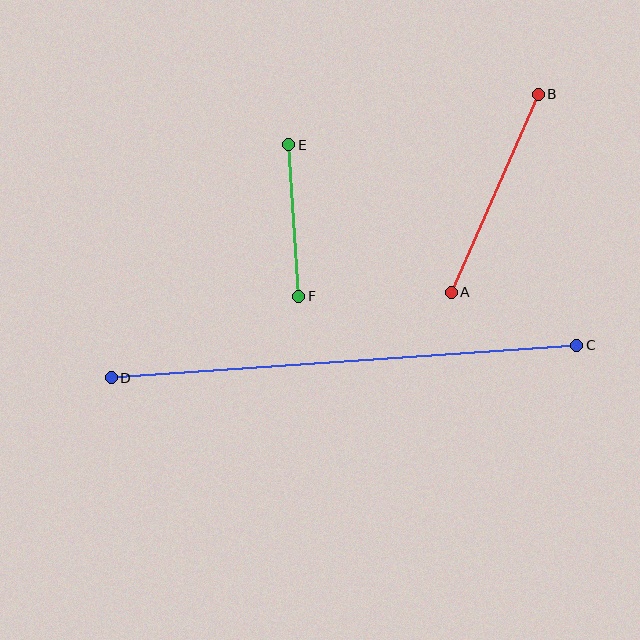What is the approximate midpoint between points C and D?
The midpoint is at approximately (344, 362) pixels.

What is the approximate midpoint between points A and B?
The midpoint is at approximately (495, 193) pixels.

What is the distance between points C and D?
The distance is approximately 467 pixels.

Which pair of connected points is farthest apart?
Points C and D are farthest apart.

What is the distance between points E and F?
The distance is approximately 152 pixels.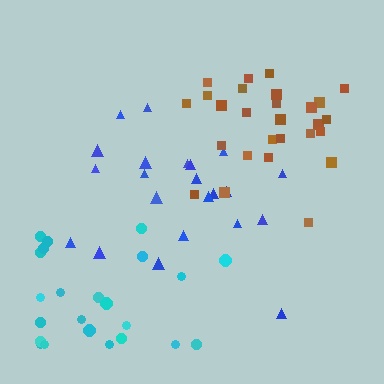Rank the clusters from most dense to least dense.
brown, blue, cyan.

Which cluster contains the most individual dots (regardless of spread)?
Brown (27).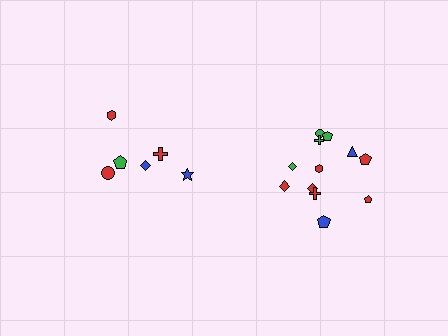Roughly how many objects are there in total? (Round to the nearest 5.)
Roughly 20 objects in total.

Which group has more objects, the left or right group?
The right group.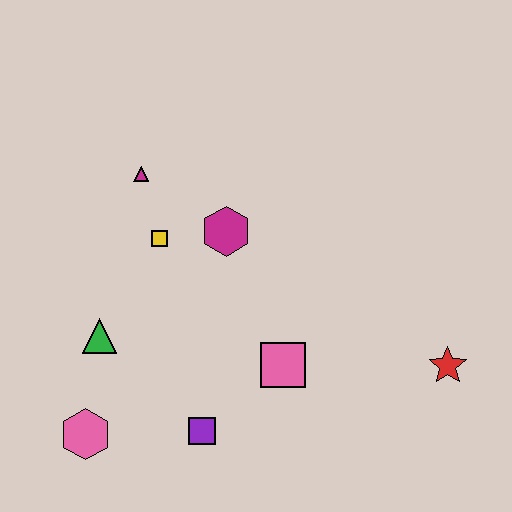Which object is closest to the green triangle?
The pink hexagon is closest to the green triangle.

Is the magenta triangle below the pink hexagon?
No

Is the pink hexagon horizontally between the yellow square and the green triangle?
No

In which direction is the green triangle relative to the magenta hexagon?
The green triangle is to the left of the magenta hexagon.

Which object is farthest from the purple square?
The magenta triangle is farthest from the purple square.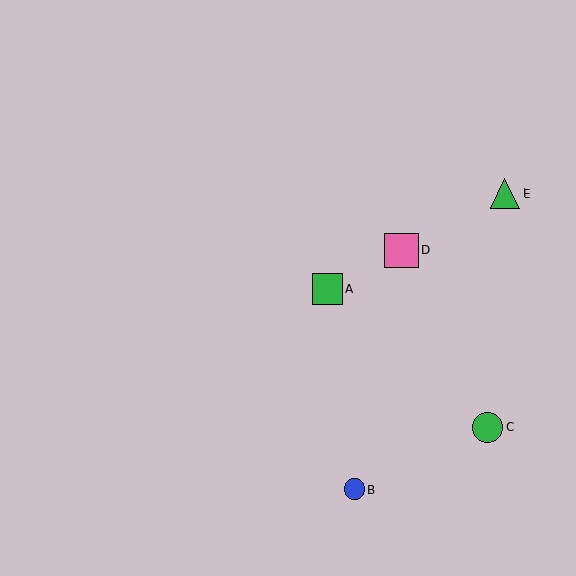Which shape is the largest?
The pink square (labeled D) is the largest.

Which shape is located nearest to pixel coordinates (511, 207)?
The green triangle (labeled E) at (505, 194) is nearest to that location.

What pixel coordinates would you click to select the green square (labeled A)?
Click at (327, 289) to select the green square A.